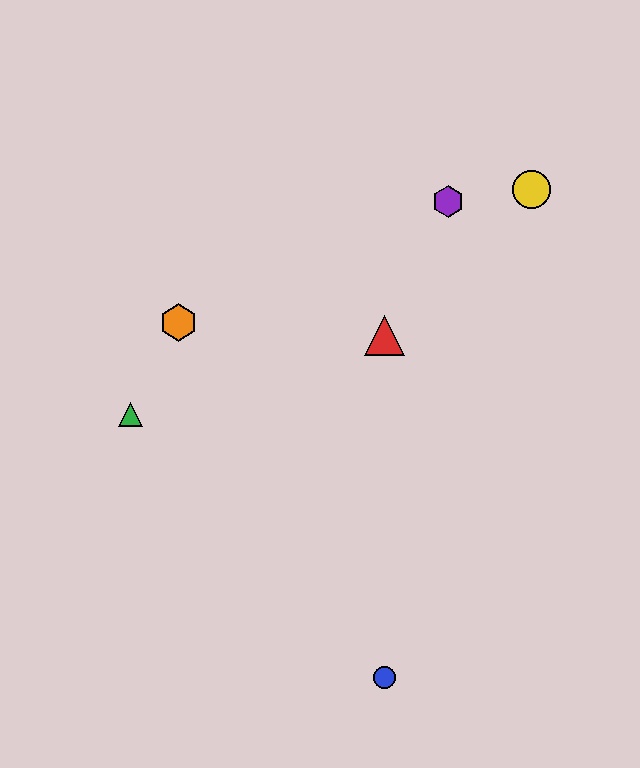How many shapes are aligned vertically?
2 shapes (the red triangle, the blue circle) are aligned vertically.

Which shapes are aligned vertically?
The red triangle, the blue circle are aligned vertically.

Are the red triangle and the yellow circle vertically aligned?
No, the red triangle is at x≈384 and the yellow circle is at x≈532.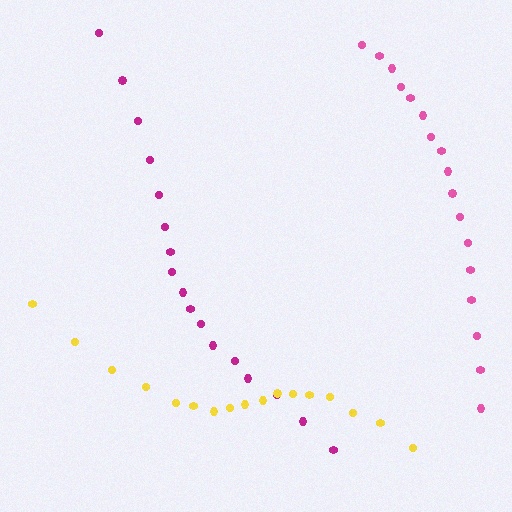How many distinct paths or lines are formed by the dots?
There are 3 distinct paths.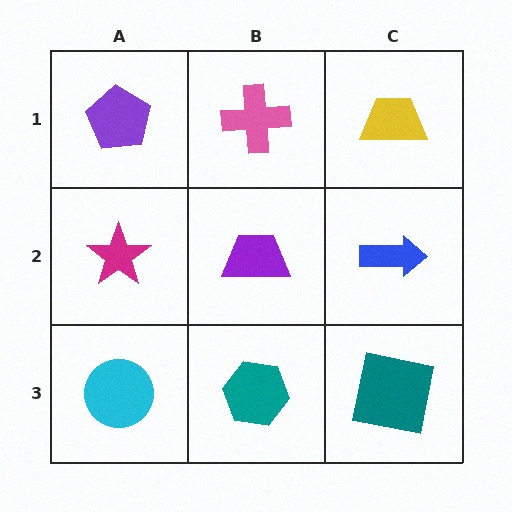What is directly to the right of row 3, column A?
A teal hexagon.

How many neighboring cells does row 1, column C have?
2.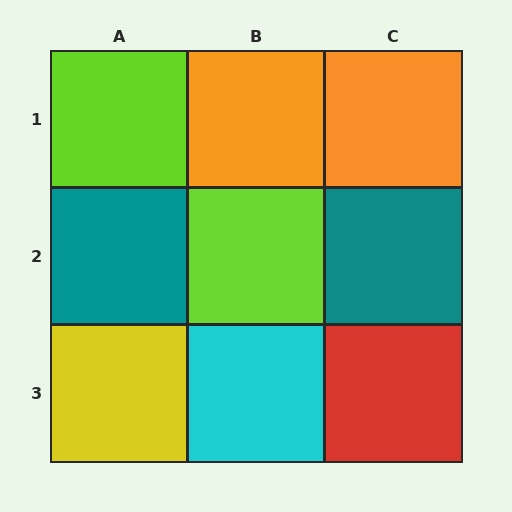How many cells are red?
1 cell is red.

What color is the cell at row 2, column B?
Lime.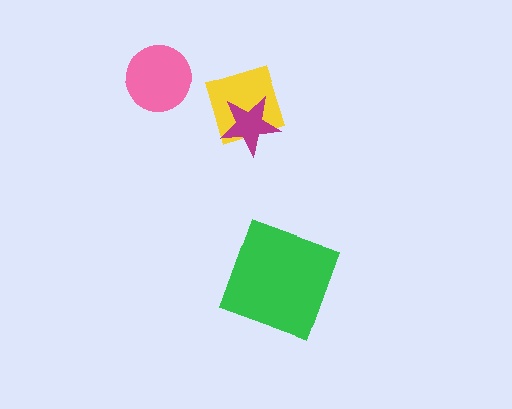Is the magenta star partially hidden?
No, no other shape covers it.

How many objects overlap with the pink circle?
0 objects overlap with the pink circle.